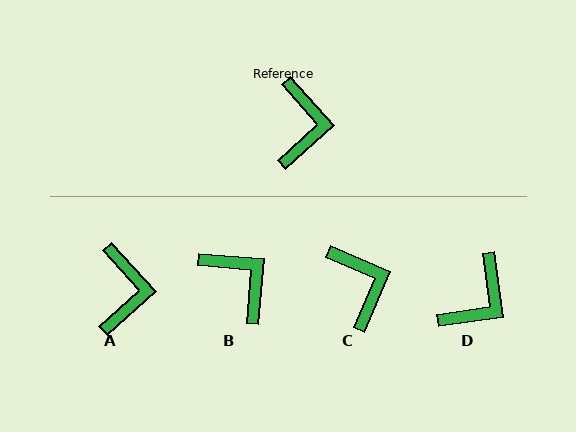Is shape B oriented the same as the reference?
No, it is off by about 43 degrees.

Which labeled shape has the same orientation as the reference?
A.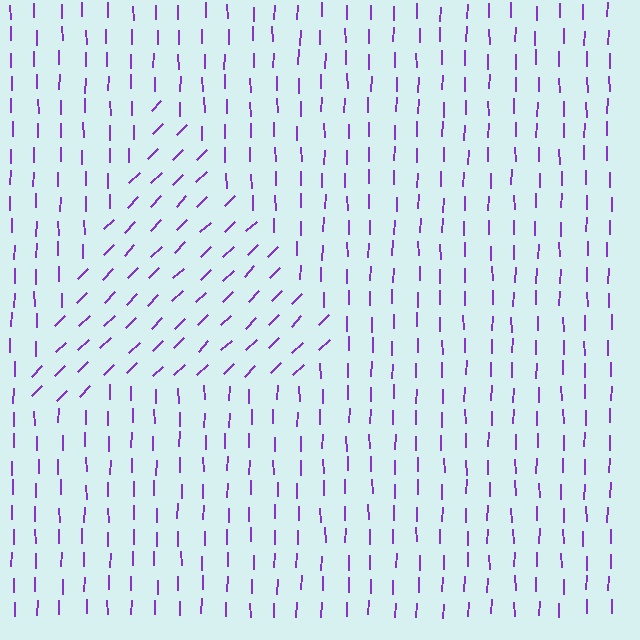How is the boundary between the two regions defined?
The boundary is defined purely by a change in line orientation (approximately 45 degrees difference). All lines are the same color and thickness.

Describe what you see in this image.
The image is filled with small purple line segments. A triangle region in the image has lines oriented differently from the surrounding lines, creating a visible texture boundary.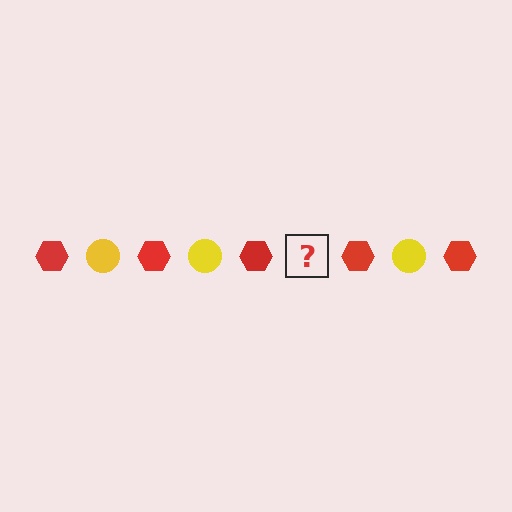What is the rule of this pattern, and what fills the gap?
The rule is that the pattern alternates between red hexagon and yellow circle. The gap should be filled with a yellow circle.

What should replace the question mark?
The question mark should be replaced with a yellow circle.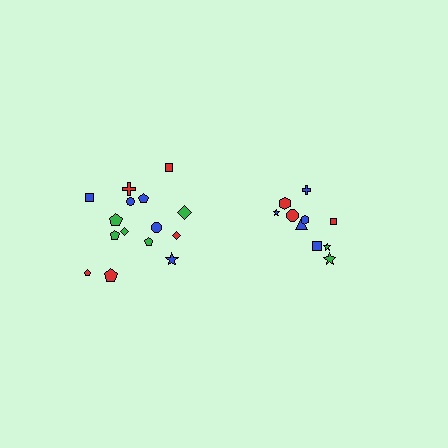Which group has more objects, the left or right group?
The left group.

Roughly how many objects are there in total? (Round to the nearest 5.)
Roughly 25 objects in total.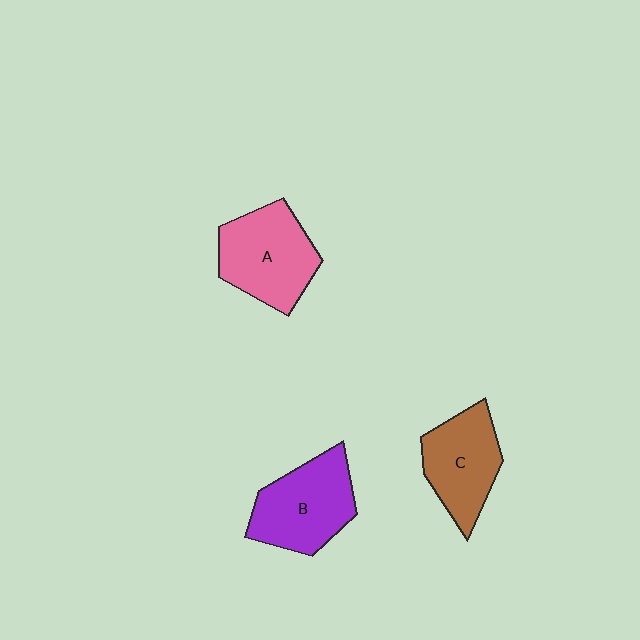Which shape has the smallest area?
Shape C (brown).